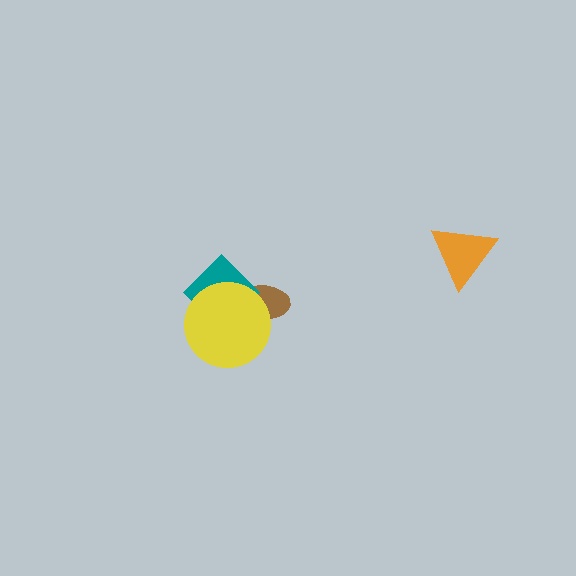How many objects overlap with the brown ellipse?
2 objects overlap with the brown ellipse.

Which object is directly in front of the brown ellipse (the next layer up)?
The teal diamond is directly in front of the brown ellipse.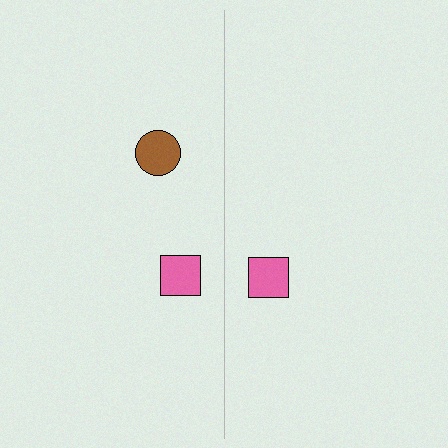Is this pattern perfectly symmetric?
No, the pattern is not perfectly symmetric. A brown circle is missing from the right side.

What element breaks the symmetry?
A brown circle is missing from the right side.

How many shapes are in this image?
There are 3 shapes in this image.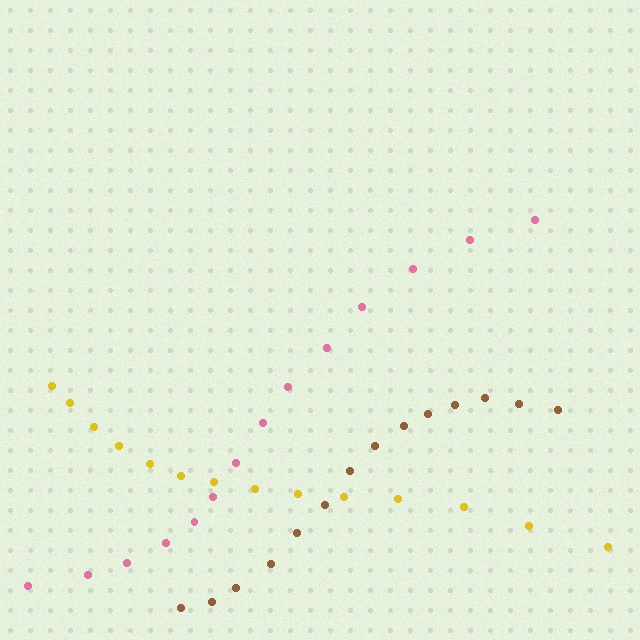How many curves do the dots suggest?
There are 3 distinct paths.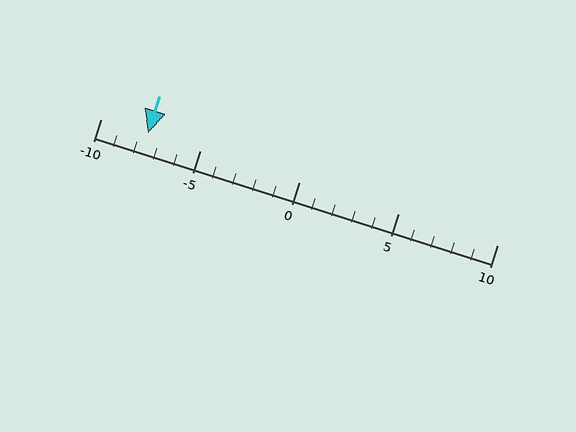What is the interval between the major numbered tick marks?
The major tick marks are spaced 5 units apart.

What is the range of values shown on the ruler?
The ruler shows values from -10 to 10.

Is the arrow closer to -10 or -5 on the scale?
The arrow is closer to -10.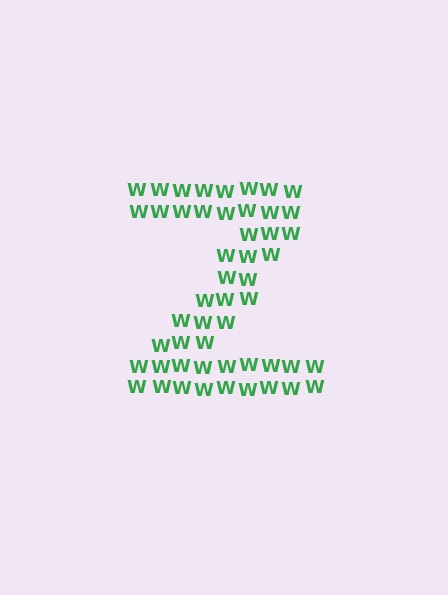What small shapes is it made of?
It is made of small letter W's.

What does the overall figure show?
The overall figure shows the letter Z.